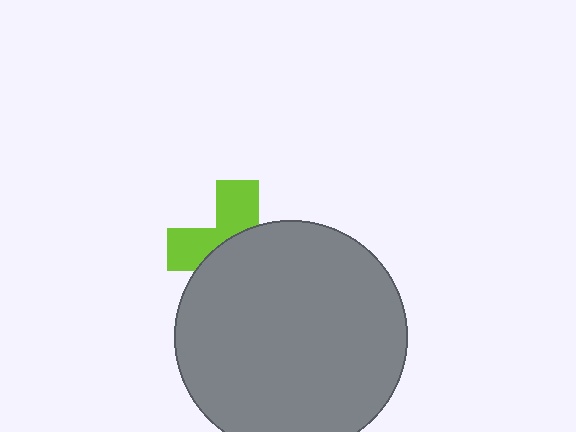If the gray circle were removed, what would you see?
You would see the complete lime cross.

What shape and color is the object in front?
The object in front is a gray circle.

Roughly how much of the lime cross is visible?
A small part of it is visible (roughly 41%).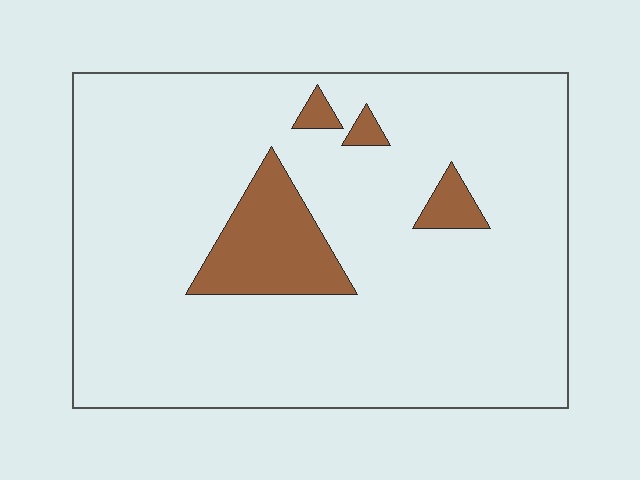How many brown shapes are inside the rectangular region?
4.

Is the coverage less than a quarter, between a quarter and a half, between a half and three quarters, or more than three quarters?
Less than a quarter.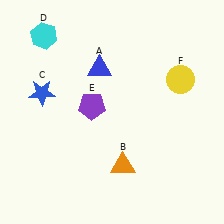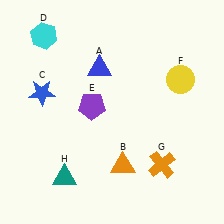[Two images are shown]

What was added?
An orange cross (G), a teal triangle (H) were added in Image 2.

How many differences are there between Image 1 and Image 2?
There are 2 differences between the two images.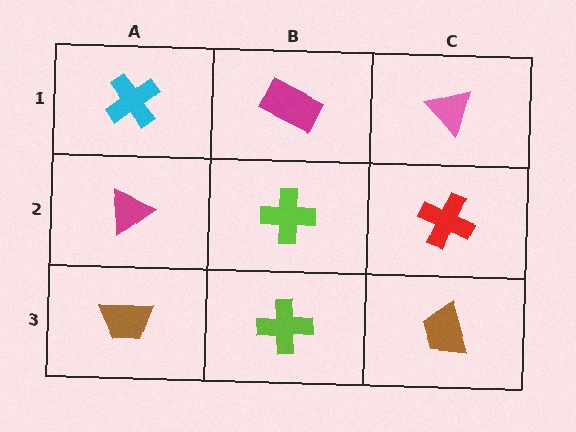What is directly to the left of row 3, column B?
A brown trapezoid.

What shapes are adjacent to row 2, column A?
A cyan cross (row 1, column A), a brown trapezoid (row 3, column A), a lime cross (row 2, column B).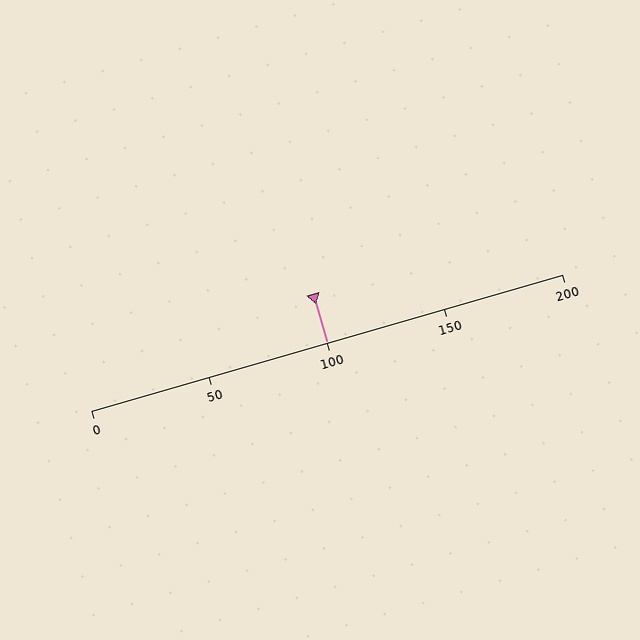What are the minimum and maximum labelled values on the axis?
The axis runs from 0 to 200.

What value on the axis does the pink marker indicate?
The marker indicates approximately 100.